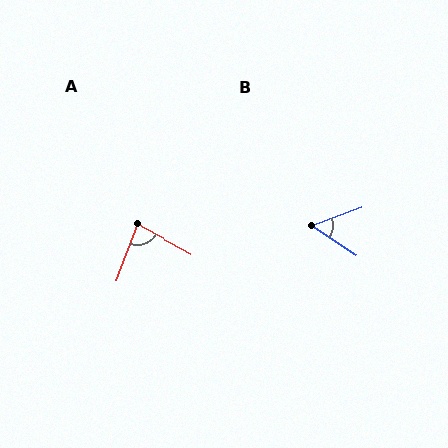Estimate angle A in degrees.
Approximately 81 degrees.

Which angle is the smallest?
B, at approximately 54 degrees.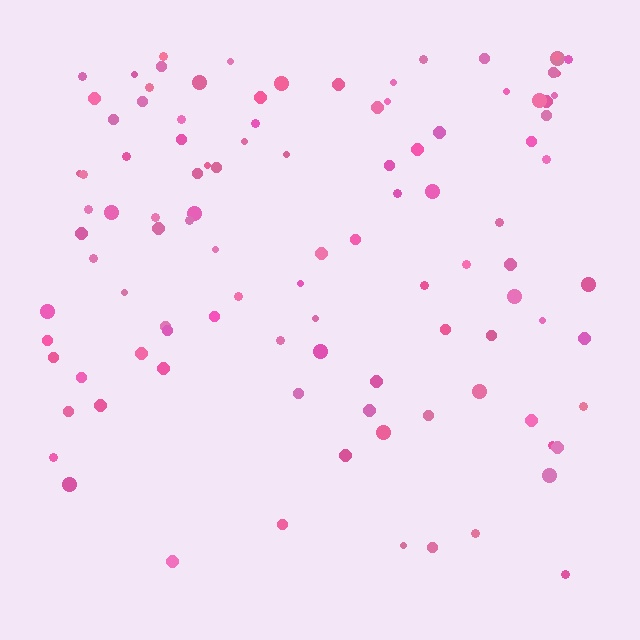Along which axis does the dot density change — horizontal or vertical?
Vertical.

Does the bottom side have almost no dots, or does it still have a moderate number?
Still a moderate number, just noticeably fewer than the top.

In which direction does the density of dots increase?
From bottom to top, with the top side densest.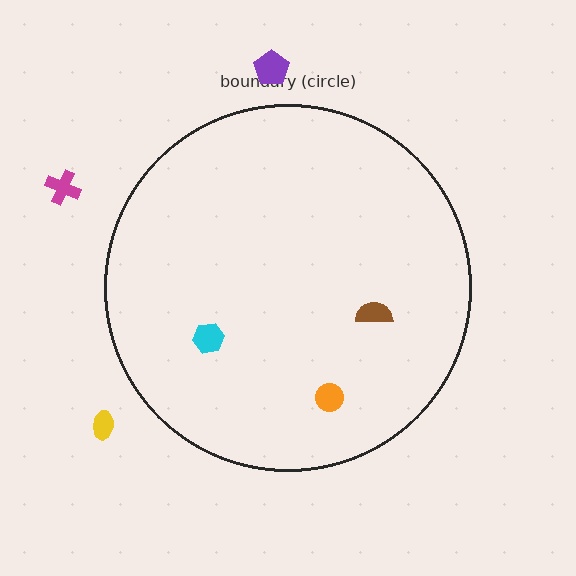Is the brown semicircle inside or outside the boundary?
Inside.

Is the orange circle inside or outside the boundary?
Inside.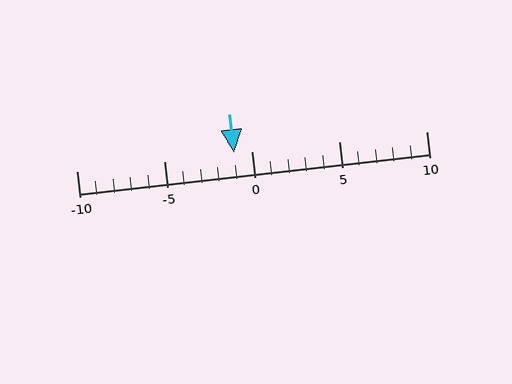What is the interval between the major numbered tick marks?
The major tick marks are spaced 5 units apart.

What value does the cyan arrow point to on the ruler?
The cyan arrow points to approximately -1.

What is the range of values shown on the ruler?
The ruler shows values from -10 to 10.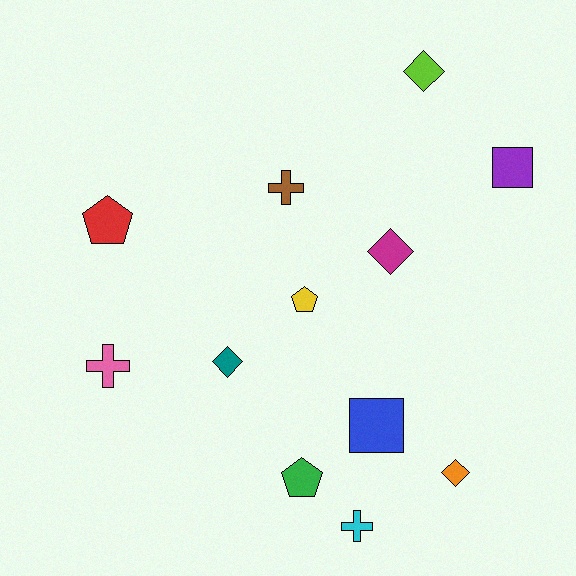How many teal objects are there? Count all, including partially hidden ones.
There is 1 teal object.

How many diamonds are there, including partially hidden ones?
There are 4 diamonds.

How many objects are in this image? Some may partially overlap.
There are 12 objects.